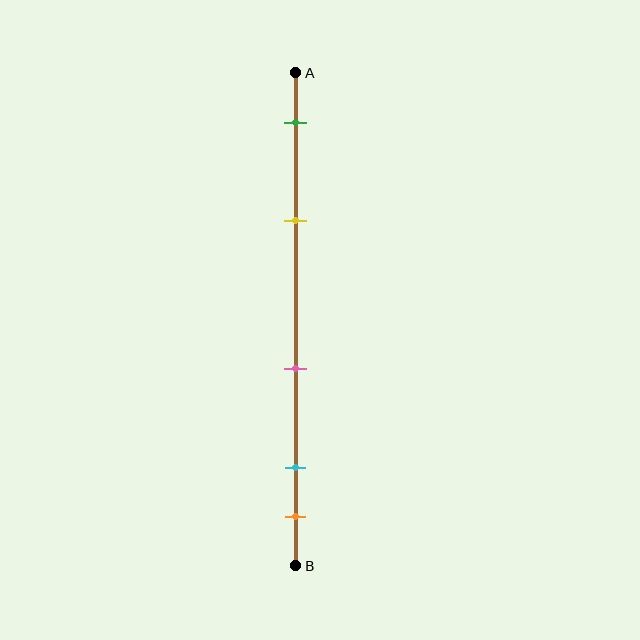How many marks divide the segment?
There are 5 marks dividing the segment.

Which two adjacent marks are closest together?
The cyan and orange marks are the closest adjacent pair.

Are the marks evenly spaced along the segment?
No, the marks are not evenly spaced.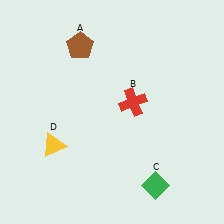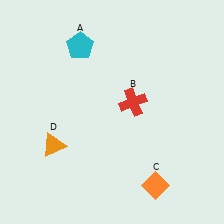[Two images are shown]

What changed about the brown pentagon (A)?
In Image 1, A is brown. In Image 2, it changed to cyan.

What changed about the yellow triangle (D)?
In Image 1, D is yellow. In Image 2, it changed to orange.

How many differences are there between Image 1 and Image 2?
There are 3 differences between the two images.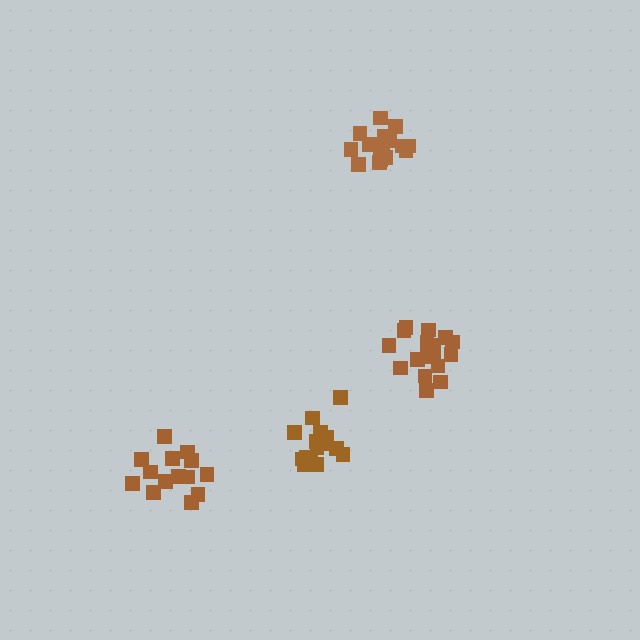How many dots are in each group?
Group 1: 14 dots, Group 2: 15 dots, Group 3: 17 dots, Group 4: 16 dots (62 total).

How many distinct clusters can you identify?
There are 4 distinct clusters.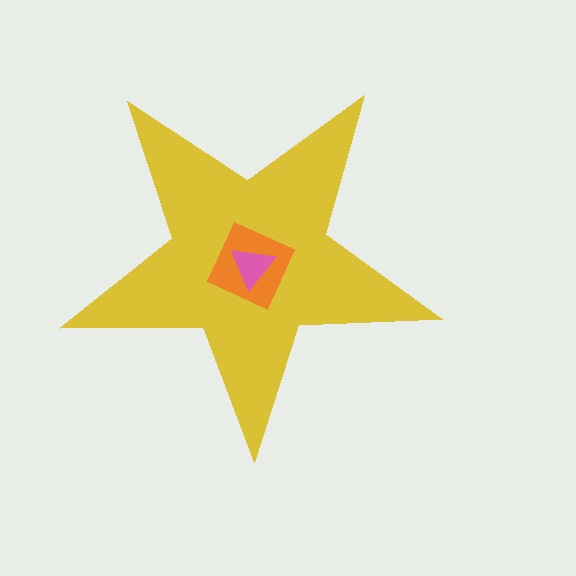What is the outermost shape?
The yellow star.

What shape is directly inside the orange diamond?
The pink triangle.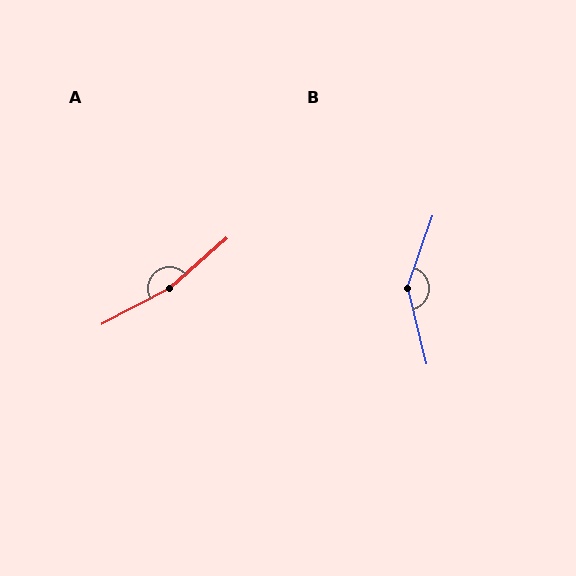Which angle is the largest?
A, at approximately 167 degrees.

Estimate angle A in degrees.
Approximately 167 degrees.